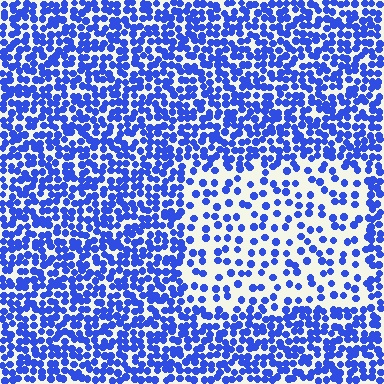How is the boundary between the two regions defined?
The boundary is defined by a change in element density (approximately 2.3x ratio). All elements are the same color, size, and shape.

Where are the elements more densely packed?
The elements are more densely packed outside the rectangle boundary.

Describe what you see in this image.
The image contains small blue elements arranged at two different densities. A rectangle-shaped region is visible where the elements are less densely packed than the surrounding area.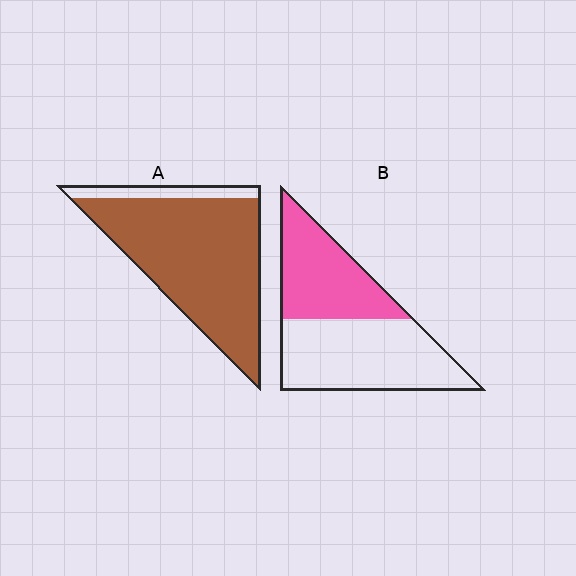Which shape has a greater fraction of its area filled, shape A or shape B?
Shape A.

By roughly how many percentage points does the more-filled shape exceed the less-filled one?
By roughly 45 percentage points (A over B).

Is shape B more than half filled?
No.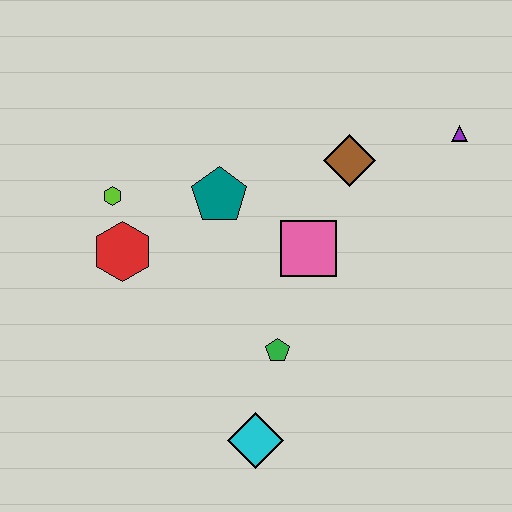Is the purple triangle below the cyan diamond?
No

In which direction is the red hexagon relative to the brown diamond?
The red hexagon is to the left of the brown diamond.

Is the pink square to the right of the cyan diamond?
Yes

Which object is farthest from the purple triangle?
The cyan diamond is farthest from the purple triangle.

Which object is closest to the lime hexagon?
The red hexagon is closest to the lime hexagon.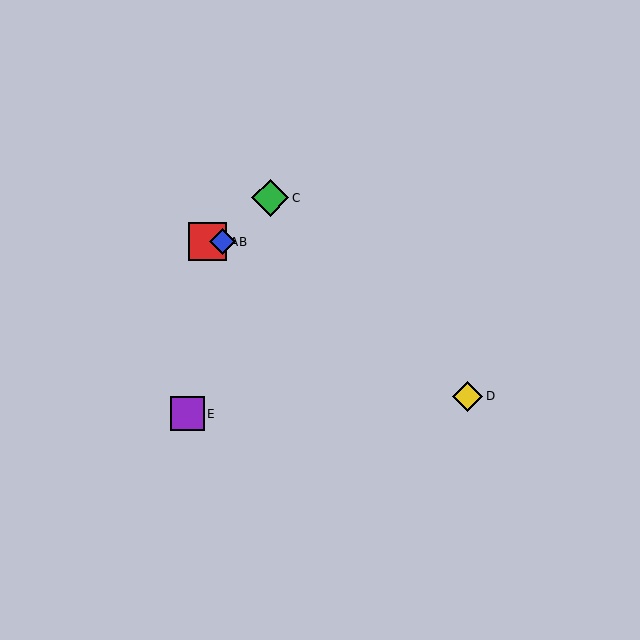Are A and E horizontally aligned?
No, A is at y≈242 and E is at y≈414.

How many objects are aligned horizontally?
2 objects (A, B) are aligned horizontally.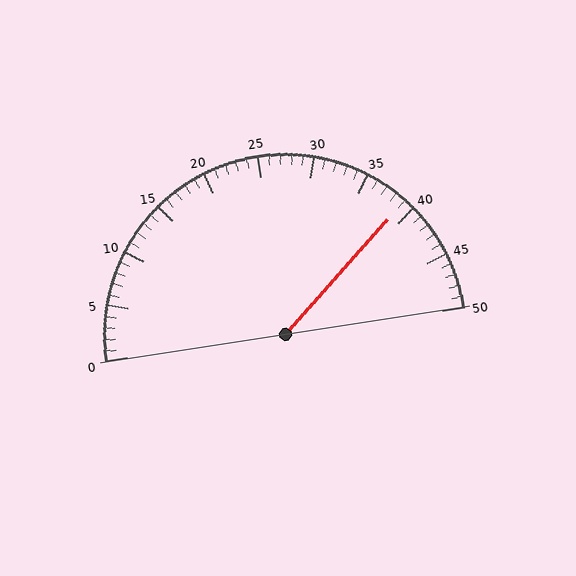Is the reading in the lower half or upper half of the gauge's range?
The reading is in the upper half of the range (0 to 50).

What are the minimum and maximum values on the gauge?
The gauge ranges from 0 to 50.